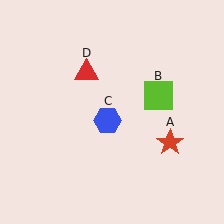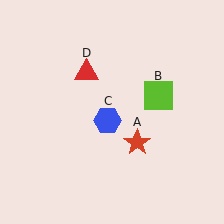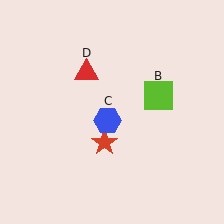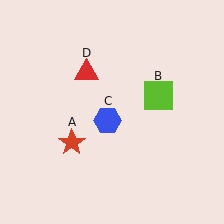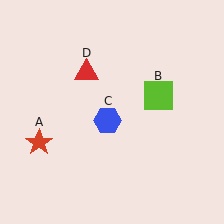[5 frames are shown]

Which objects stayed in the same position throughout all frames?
Lime square (object B) and blue hexagon (object C) and red triangle (object D) remained stationary.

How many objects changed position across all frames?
1 object changed position: red star (object A).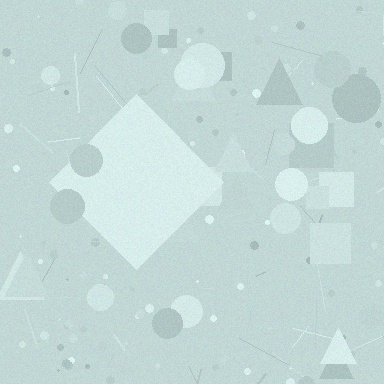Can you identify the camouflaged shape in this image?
The camouflaged shape is a diamond.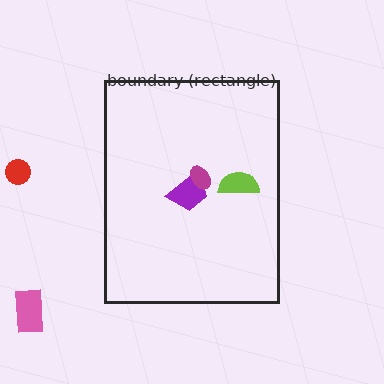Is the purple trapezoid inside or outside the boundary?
Inside.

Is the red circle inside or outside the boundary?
Outside.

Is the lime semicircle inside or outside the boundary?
Inside.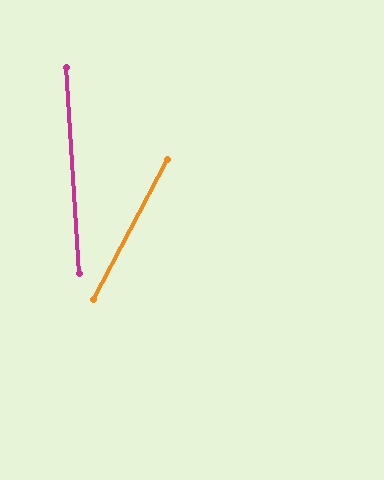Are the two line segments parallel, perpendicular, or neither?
Neither parallel nor perpendicular — they differ by about 31°.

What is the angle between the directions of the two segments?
Approximately 31 degrees.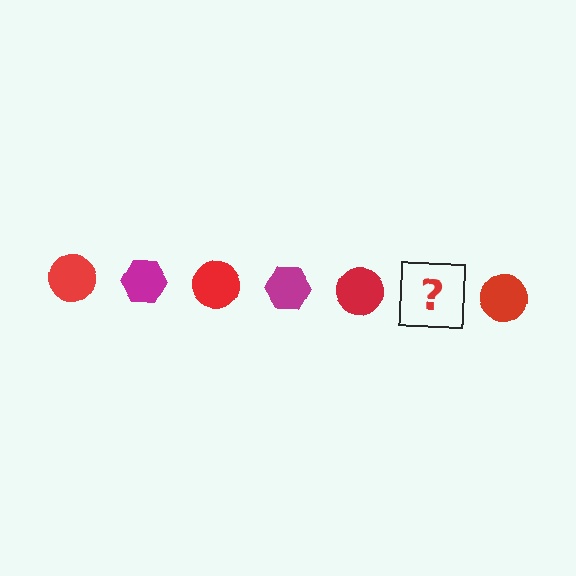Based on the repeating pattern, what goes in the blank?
The blank should be a magenta hexagon.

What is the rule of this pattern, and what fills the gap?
The rule is that the pattern alternates between red circle and magenta hexagon. The gap should be filled with a magenta hexagon.